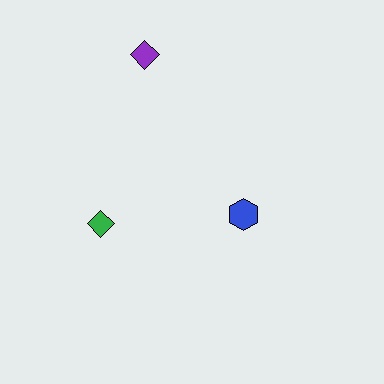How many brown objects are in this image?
There are no brown objects.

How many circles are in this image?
There are no circles.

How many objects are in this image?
There are 3 objects.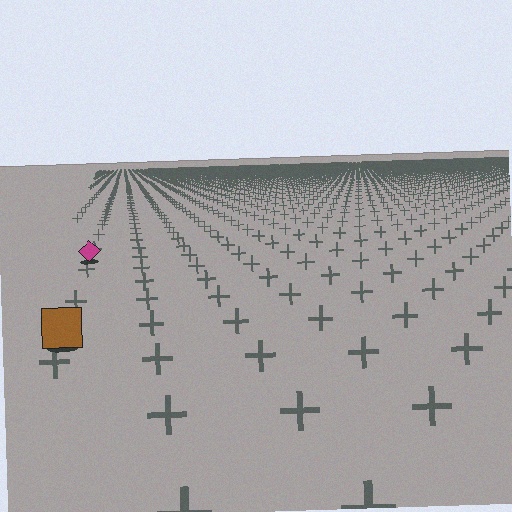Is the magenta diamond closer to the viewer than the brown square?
No. The brown square is closer — you can tell from the texture gradient: the ground texture is coarser near it.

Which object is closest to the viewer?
The brown square is closest. The texture marks near it are larger and more spread out.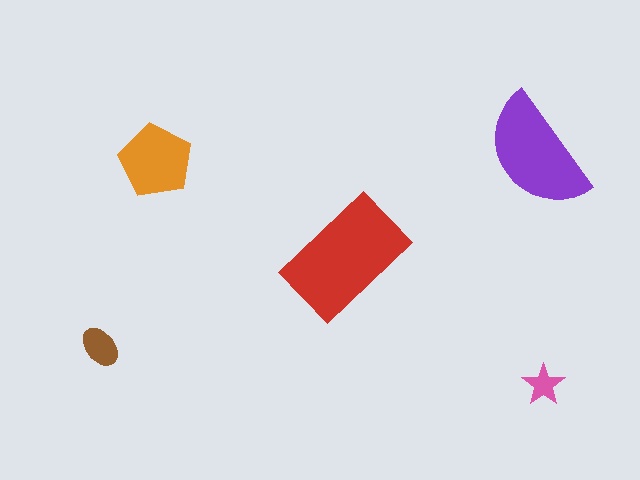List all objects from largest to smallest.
The red rectangle, the purple semicircle, the orange pentagon, the brown ellipse, the pink star.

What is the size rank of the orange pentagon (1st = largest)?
3rd.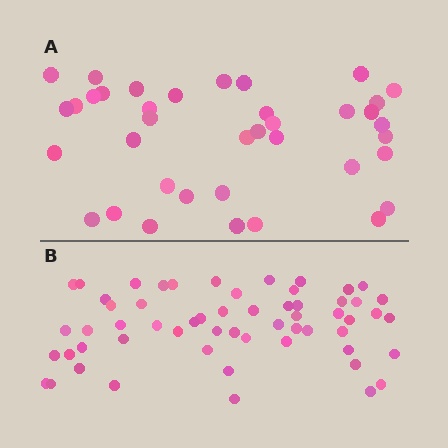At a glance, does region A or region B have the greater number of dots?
Region B (the bottom region) has more dots.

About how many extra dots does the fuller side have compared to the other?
Region B has approximately 20 more dots than region A.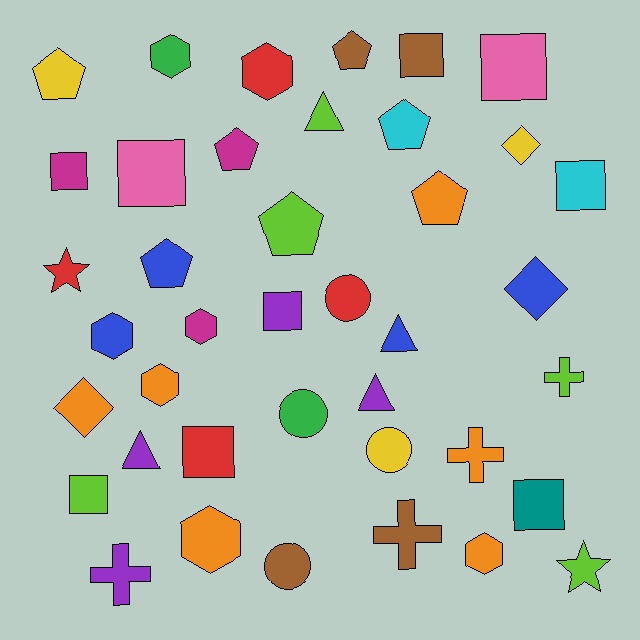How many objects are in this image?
There are 40 objects.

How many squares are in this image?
There are 9 squares.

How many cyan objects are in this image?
There are 2 cyan objects.